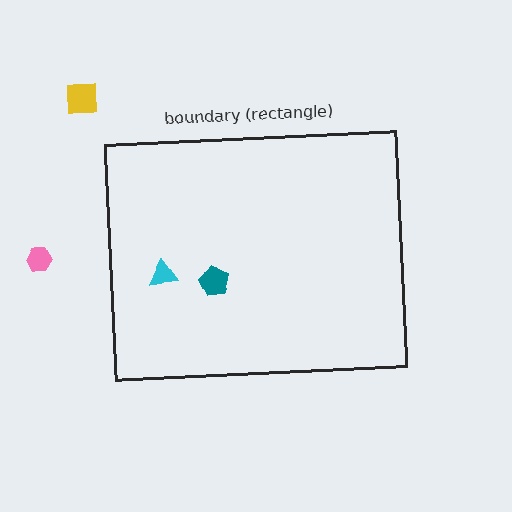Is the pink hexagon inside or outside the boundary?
Outside.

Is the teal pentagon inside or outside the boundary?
Inside.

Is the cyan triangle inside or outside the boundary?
Inside.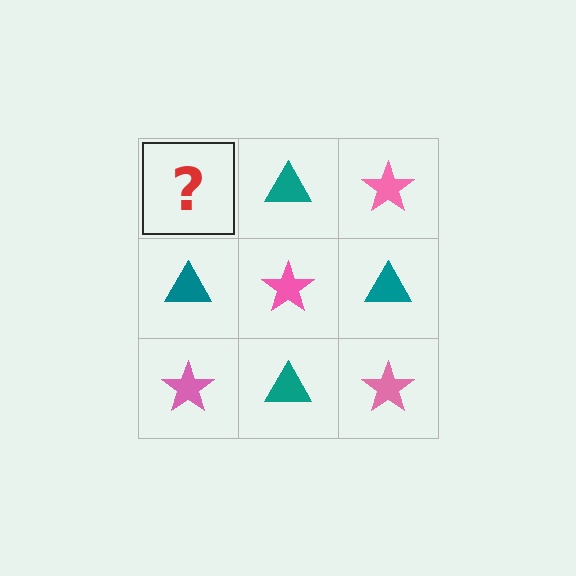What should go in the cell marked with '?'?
The missing cell should contain a pink star.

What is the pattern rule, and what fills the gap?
The rule is that it alternates pink star and teal triangle in a checkerboard pattern. The gap should be filled with a pink star.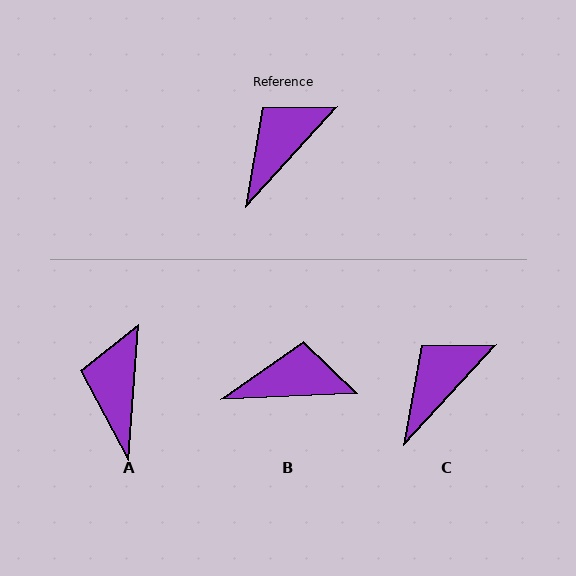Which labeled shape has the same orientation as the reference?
C.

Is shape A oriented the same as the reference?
No, it is off by about 38 degrees.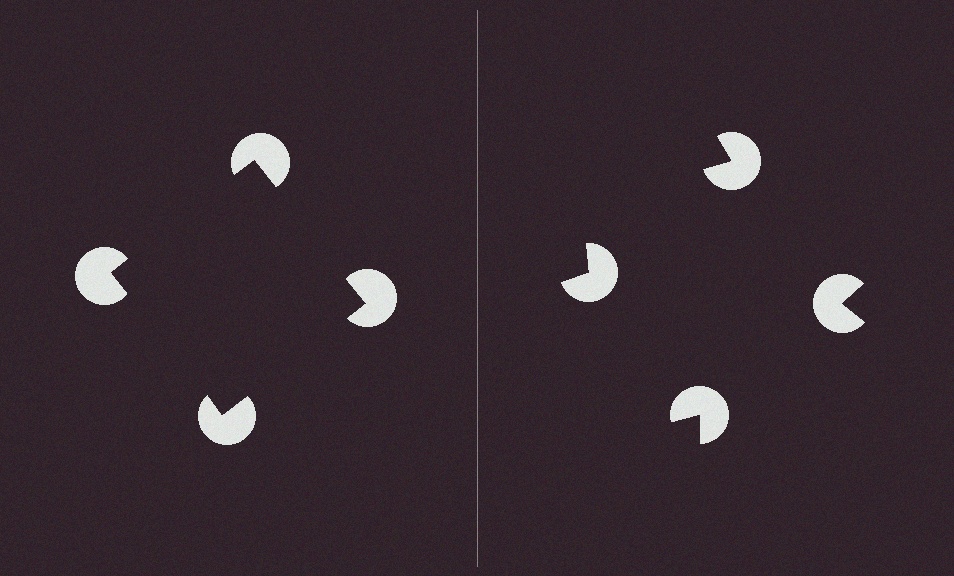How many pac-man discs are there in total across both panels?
8 — 4 on each side.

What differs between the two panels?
The pac-man discs are positioned identically on both sides; only the wedge orientations differ. On the left they align to a square; on the right they are misaligned.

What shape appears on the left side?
An illusory square.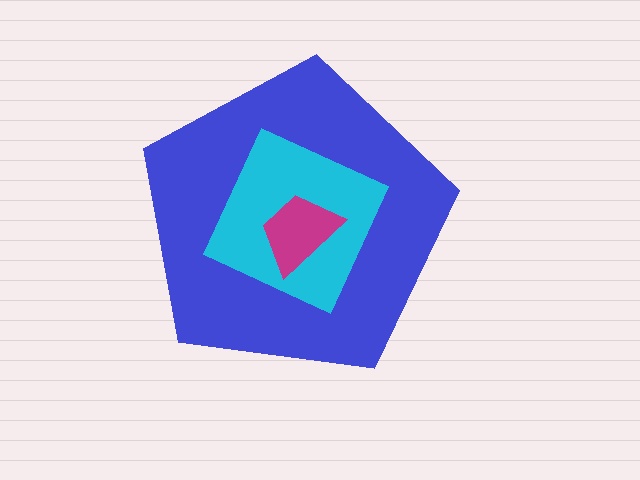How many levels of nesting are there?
3.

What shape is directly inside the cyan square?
The magenta trapezoid.